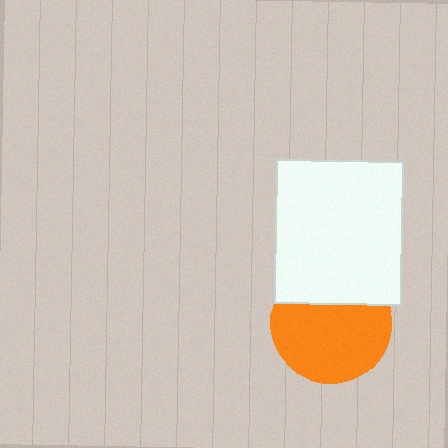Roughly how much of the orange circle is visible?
Most of it is visible (roughly 68%).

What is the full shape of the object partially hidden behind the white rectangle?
The partially hidden object is an orange circle.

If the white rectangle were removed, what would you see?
You would see the complete orange circle.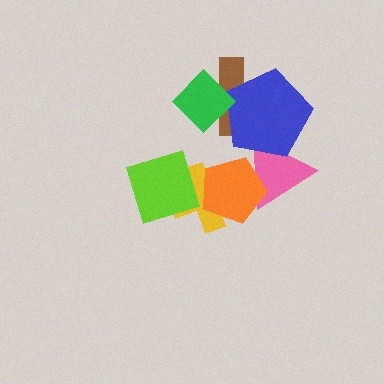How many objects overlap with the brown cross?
2 objects overlap with the brown cross.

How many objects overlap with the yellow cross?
2 objects overlap with the yellow cross.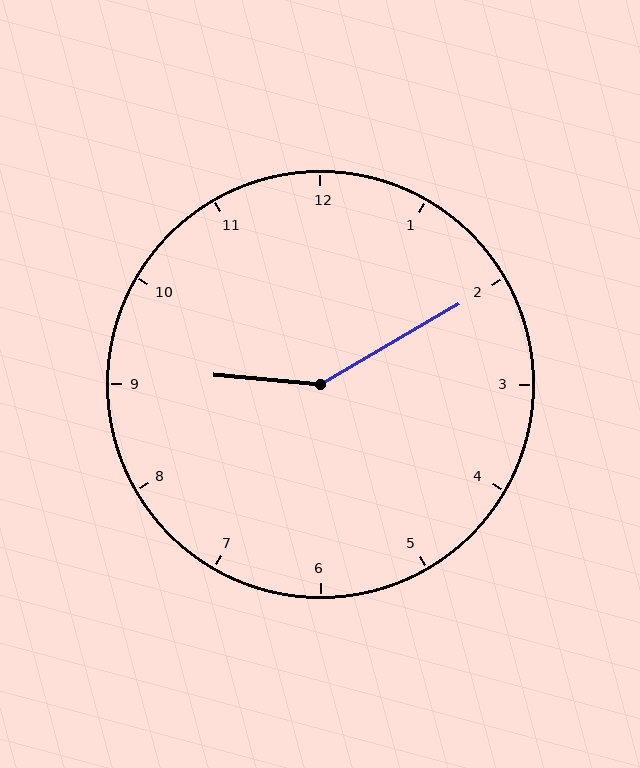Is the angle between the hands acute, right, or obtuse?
It is obtuse.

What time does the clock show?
9:10.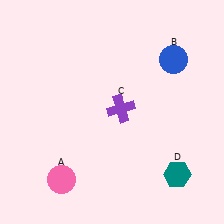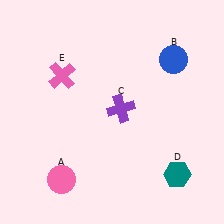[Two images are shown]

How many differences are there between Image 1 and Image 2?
There is 1 difference between the two images.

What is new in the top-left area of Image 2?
A pink cross (E) was added in the top-left area of Image 2.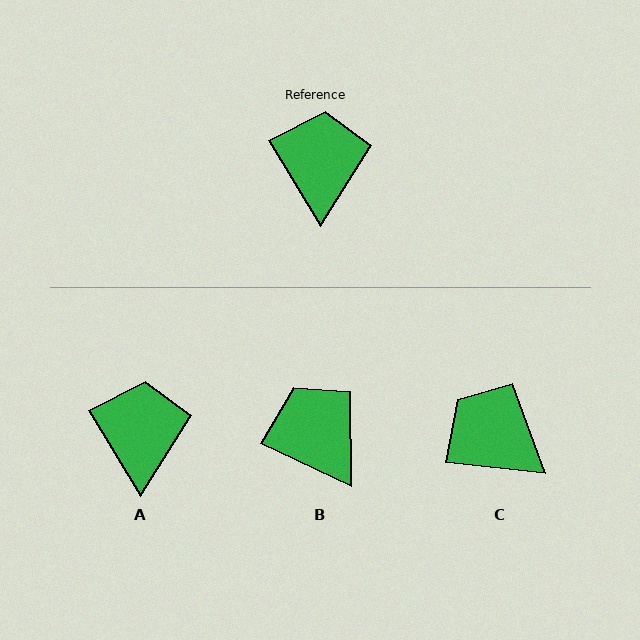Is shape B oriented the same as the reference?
No, it is off by about 33 degrees.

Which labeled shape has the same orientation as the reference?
A.